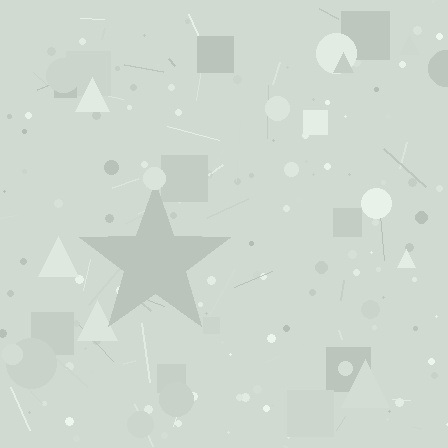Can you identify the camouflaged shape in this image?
The camouflaged shape is a star.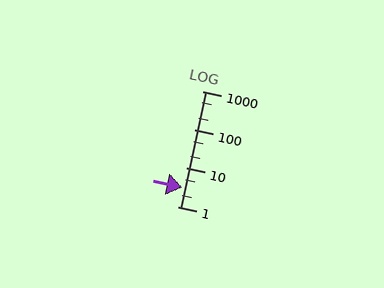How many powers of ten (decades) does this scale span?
The scale spans 3 decades, from 1 to 1000.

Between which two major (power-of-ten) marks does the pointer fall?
The pointer is between 1 and 10.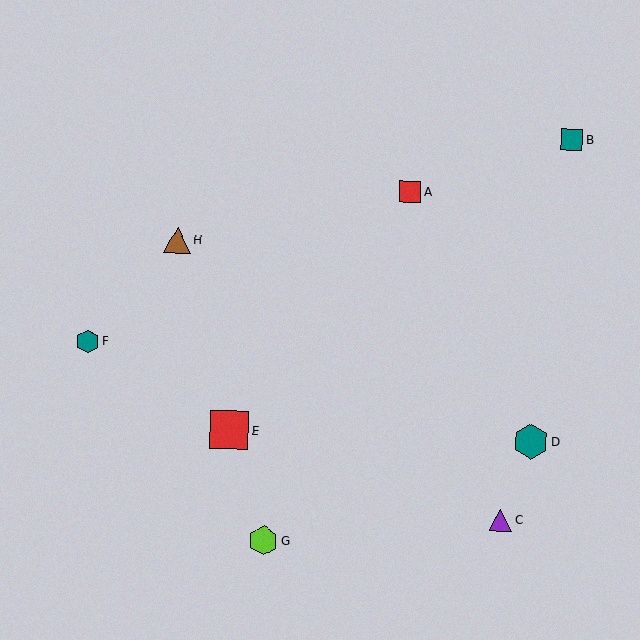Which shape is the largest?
The red square (labeled E) is the largest.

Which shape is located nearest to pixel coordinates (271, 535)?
The lime hexagon (labeled G) at (264, 541) is nearest to that location.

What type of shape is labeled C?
Shape C is a purple triangle.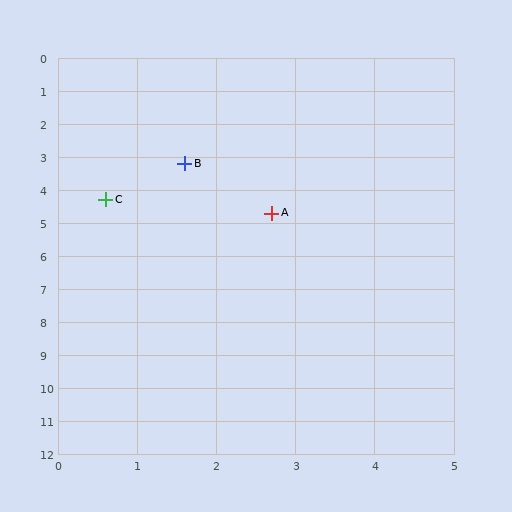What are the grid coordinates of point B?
Point B is at approximately (1.6, 3.2).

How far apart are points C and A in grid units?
Points C and A are about 2.1 grid units apart.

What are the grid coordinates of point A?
Point A is at approximately (2.7, 4.7).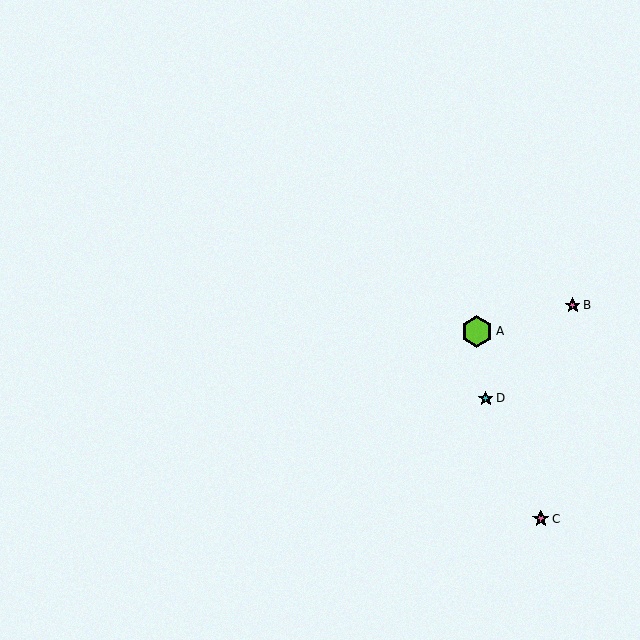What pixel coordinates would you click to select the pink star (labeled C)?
Click at (541, 519) to select the pink star C.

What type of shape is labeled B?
Shape B is a pink star.